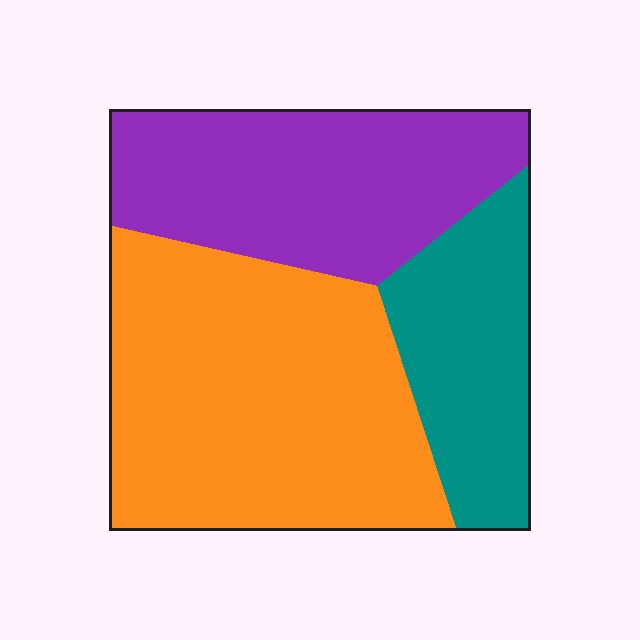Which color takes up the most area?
Orange, at roughly 45%.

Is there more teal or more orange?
Orange.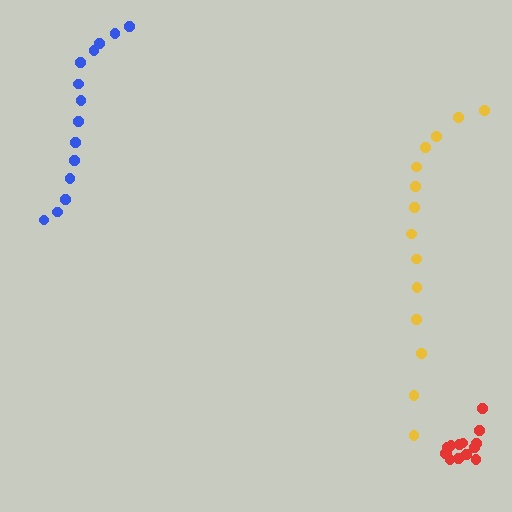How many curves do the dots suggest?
There are 3 distinct paths.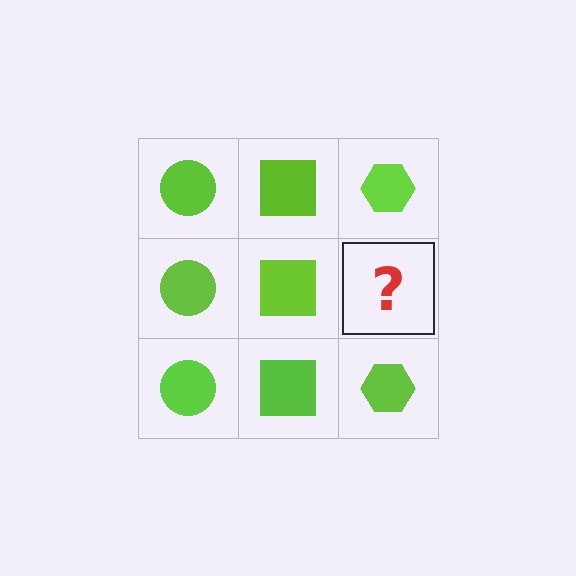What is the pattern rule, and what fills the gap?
The rule is that each column has a consistent shape. The gap should be filled with a lime hexagon.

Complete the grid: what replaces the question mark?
The question mark should be replaced with a lime hexagon.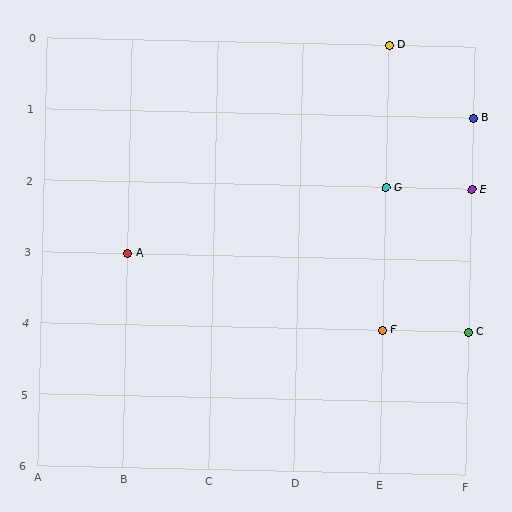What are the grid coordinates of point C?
Point C is at grid coordinates (F, 4).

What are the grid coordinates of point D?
Point D is at grid coordinates (E, 0).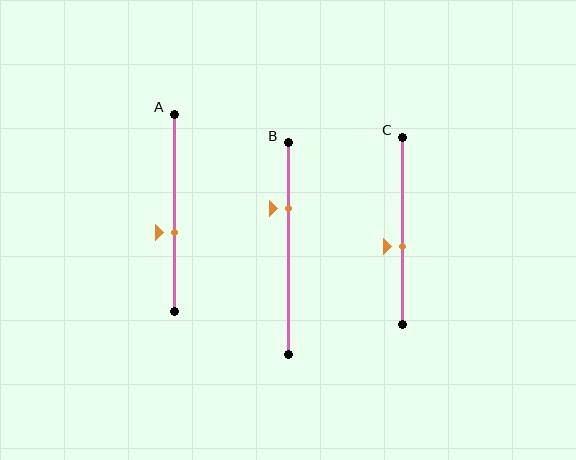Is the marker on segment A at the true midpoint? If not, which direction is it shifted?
No, the marker on segment A is shifted downward by about 10% of the segment length.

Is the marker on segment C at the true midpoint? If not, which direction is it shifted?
No, the marker on segment C is shifted downward by about 8% of the segment length.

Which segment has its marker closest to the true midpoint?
Segment C has its marker closest to the true midpoint.